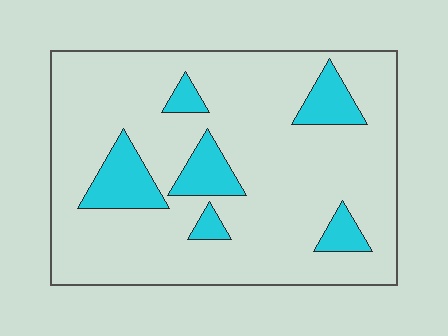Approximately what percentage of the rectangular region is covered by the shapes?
Approximately 15%.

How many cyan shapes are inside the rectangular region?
6.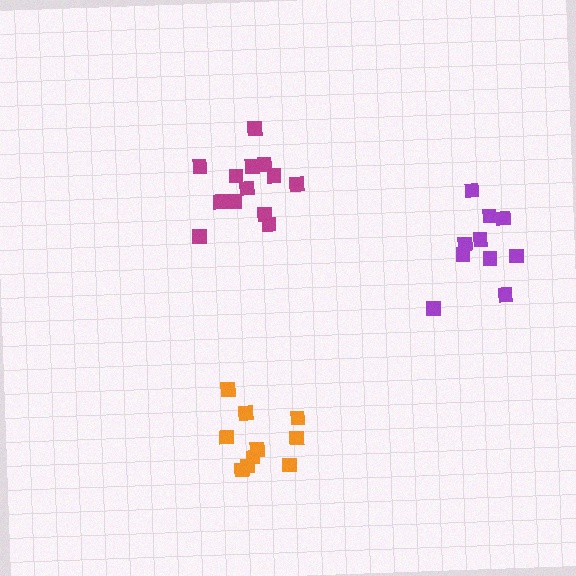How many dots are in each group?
Group 1: 13 dots, Group 2: 10 dots, Group 3: 10 dots (33 total).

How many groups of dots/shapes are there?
There are 3 groups.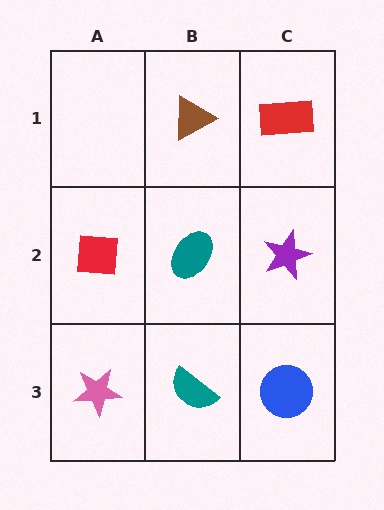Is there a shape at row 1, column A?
No, that cell is empty.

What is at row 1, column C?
A red rectangle.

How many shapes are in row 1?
2 shapes.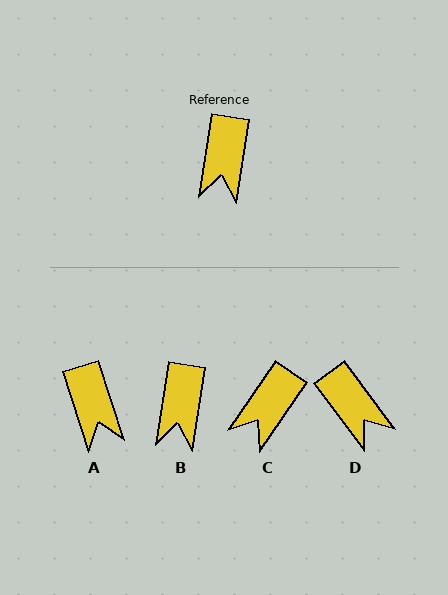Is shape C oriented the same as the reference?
No, it is off by about 26 degrees.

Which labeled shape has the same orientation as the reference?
B.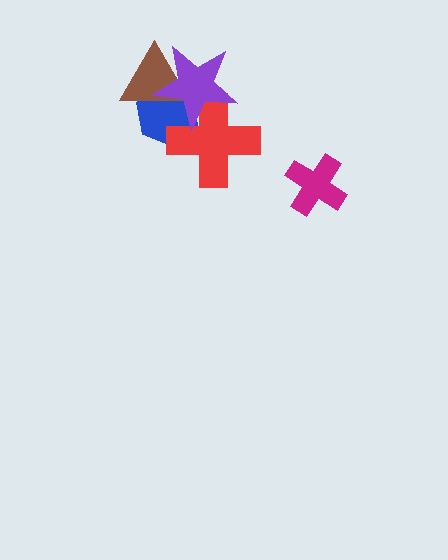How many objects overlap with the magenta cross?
0 objects overlap with the magenta cross.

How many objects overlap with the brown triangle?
2 objects overlap with the brown triangle.